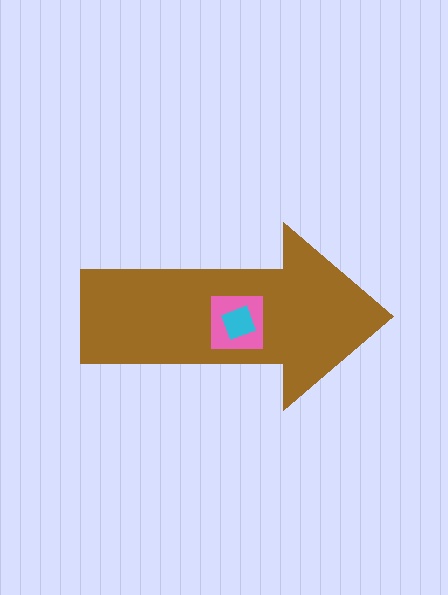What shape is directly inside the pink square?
The cyan diamond.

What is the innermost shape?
The cyan diamond.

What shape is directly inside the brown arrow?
The pink square.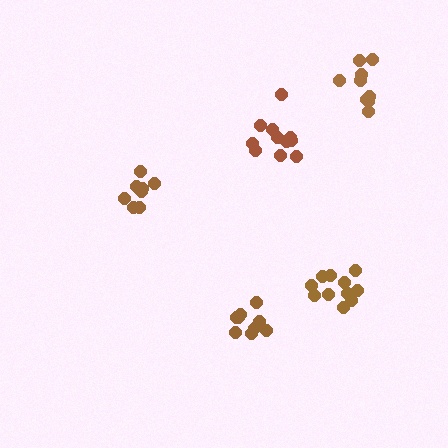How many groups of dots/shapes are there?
There are 5 groups.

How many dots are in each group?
Group 1: 8 dots, Group 2: 11 dots, Group 3: 9 dots, Group 4: 10 dots, Group 5: 11 dots (49 total).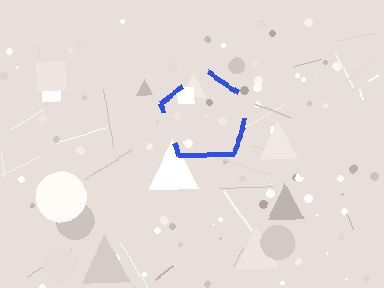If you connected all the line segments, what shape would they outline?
They would outline a pentagon.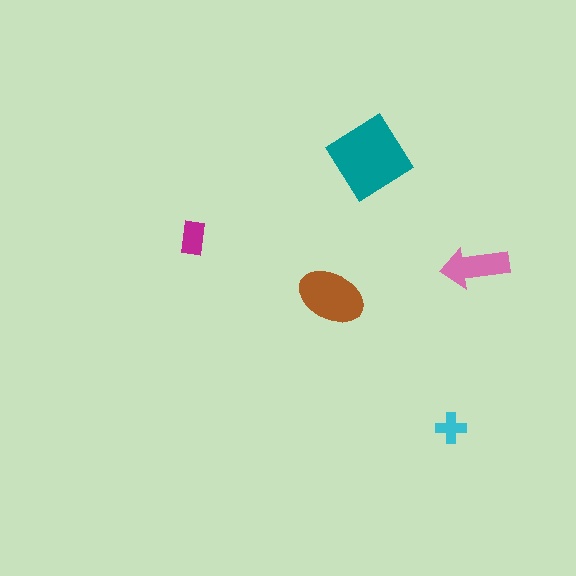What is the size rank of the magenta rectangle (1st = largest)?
4th.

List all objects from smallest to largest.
The cyan cross, the magenta rectangle, the pink arrow, the brown ellipse, the teal diamond.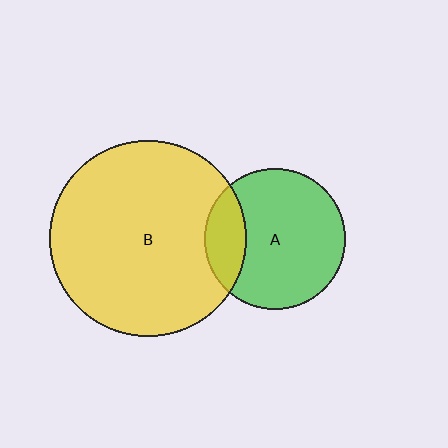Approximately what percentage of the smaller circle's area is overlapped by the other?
Approximately 20%.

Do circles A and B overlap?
Yes.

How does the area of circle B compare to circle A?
Approximately 1.9 times.